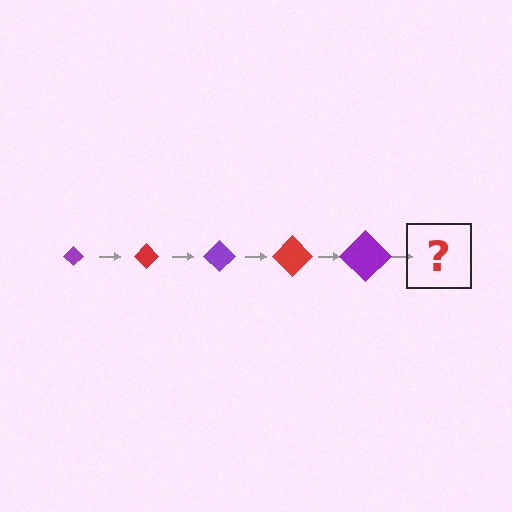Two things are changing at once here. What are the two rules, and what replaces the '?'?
The two rules are that the diamond grows larger each step and the color cycles through purple and red. The '?' should be a red diamond, larger than the previous one.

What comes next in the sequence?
The next element should be a red diamond, larger than the previous one.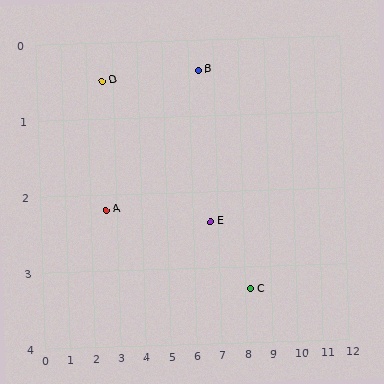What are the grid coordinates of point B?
Point B is at approximately (6.4, 0.4).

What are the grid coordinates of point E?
Point E is at approximately (6.7, 2.4).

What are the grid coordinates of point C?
Point C is at approximately (8.2, 3.3).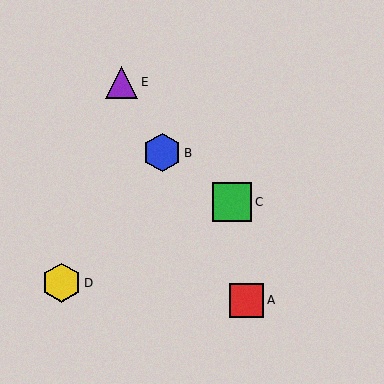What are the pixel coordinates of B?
Object B is at (162, 153).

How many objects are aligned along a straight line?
3 objects (A, B, E) are aligned along a straight line.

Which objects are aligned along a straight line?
Objects A, B, E are aligned along a straight line.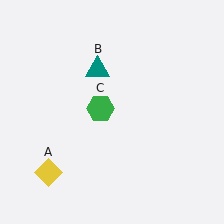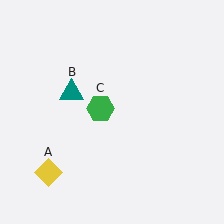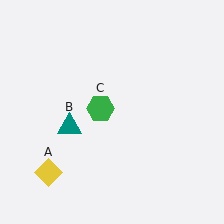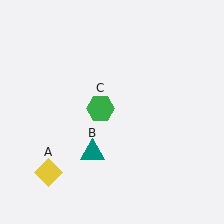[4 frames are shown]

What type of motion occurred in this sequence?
The teal triangle (object B) rotated counterclockwise around the center of the scene.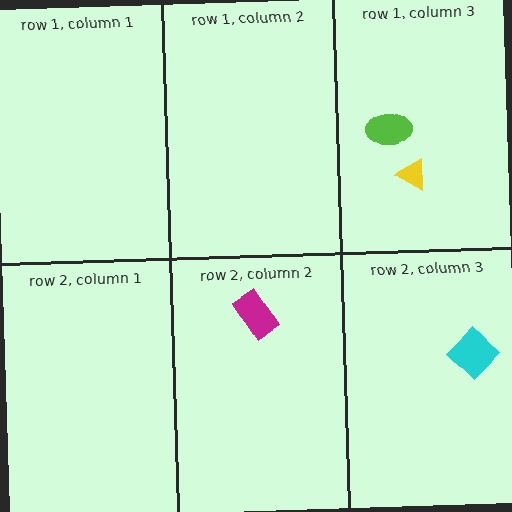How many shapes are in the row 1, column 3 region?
2.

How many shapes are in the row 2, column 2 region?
1.